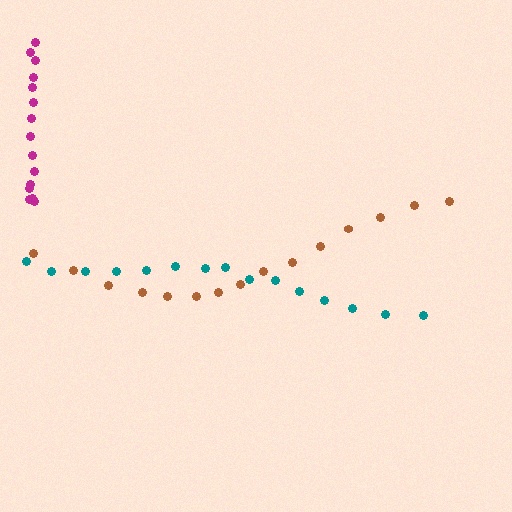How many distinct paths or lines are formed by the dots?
There are 3 distinct paths.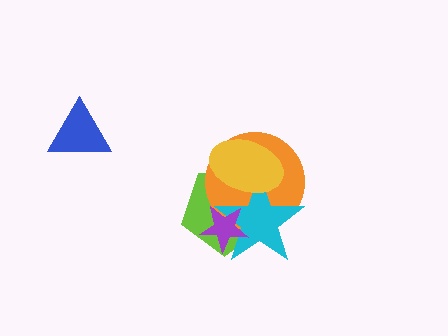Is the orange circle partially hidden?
Yes, it is partially covered by another shape.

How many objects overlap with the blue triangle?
0 objects overlap with the blue triangle.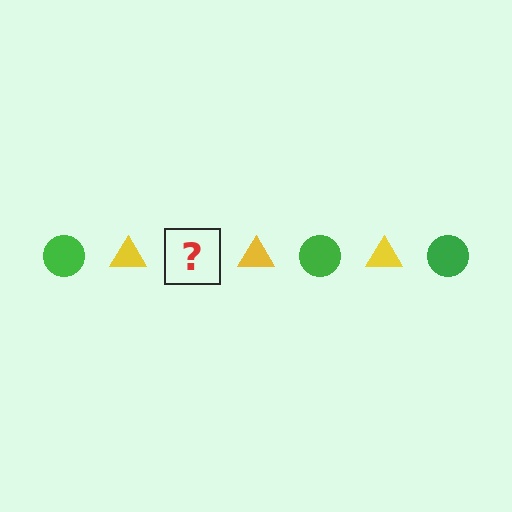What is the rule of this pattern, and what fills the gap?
The rule is that the pattern alternates between green circle and yellow triangle. The gap should be filled with a green circle.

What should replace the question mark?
The question mark should be replaced with a green circle.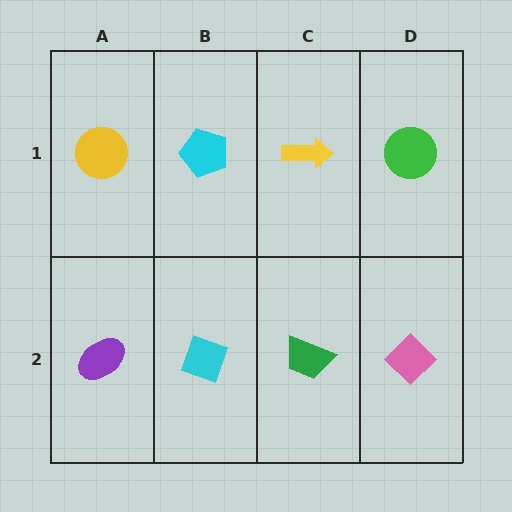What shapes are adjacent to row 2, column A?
A yellow circle (row 1, column A), a cyan diamond (row 2, column B).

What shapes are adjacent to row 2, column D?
A green circle (row 1, column D), a green trapezoid (row 2, column C).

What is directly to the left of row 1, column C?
A cyan pentagon.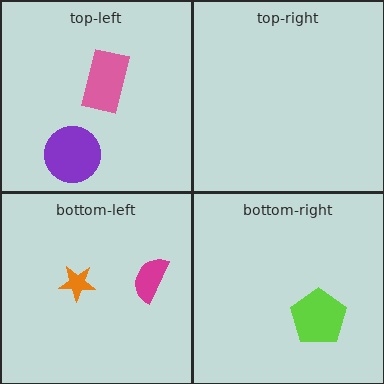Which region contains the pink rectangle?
The top-left region.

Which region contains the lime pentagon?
The bottom-right region.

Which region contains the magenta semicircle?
The bottom-left region.